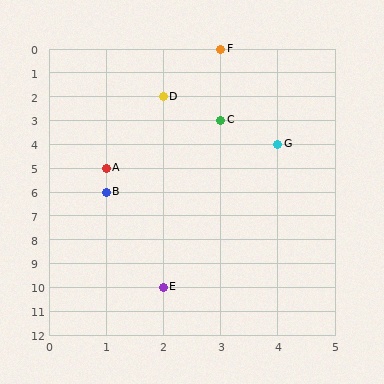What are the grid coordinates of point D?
Point D is at grid coordinates (2, 2).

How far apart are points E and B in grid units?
Points E and B are 1 column and 4 rows apart (about 4.1 grid units diagonally).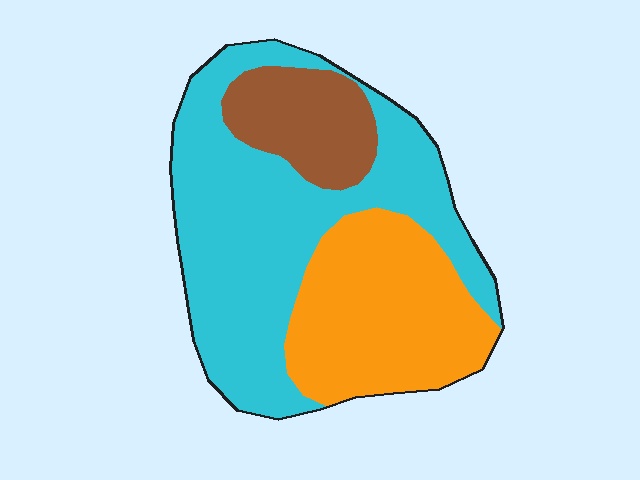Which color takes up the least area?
Brown, at roughly 15%.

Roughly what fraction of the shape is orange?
Orange covers 32% of the shape.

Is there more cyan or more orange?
Cyan.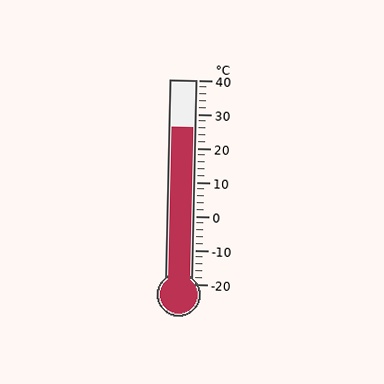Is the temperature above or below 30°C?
The temperature is below 30°C.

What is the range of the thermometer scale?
The thermometer scale ranges from -20°C to 40°C.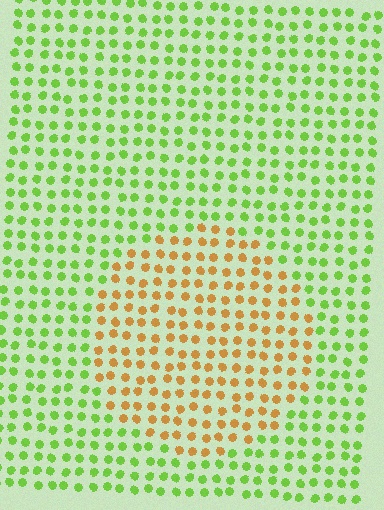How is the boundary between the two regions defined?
The boundary is defined purely by a slight shift in hue (about 65 degrees). Spacing, size, and orientation are identical on both sides.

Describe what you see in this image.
The image is filled with small lime elements in a uniform arrangement. A circle-shaped region is visible where the elements are tinted to a slightly different hue, forming a subtle color boundary.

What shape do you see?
I see a circle.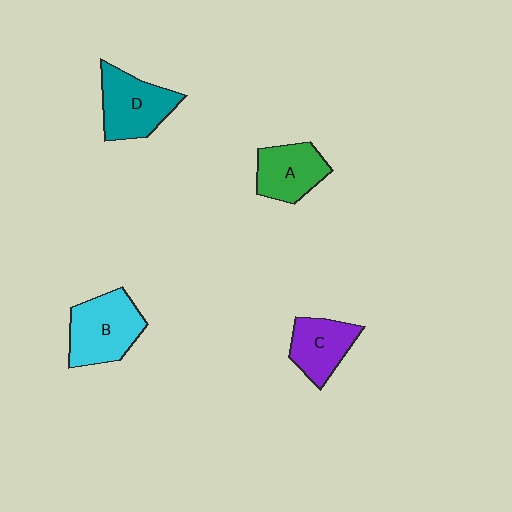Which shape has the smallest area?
Shape C (purple).